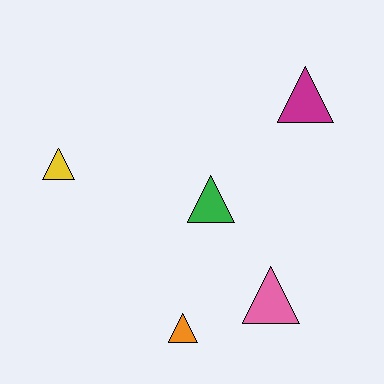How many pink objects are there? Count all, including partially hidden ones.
There is 1 pink object.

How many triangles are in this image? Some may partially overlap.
There are 5 triangles.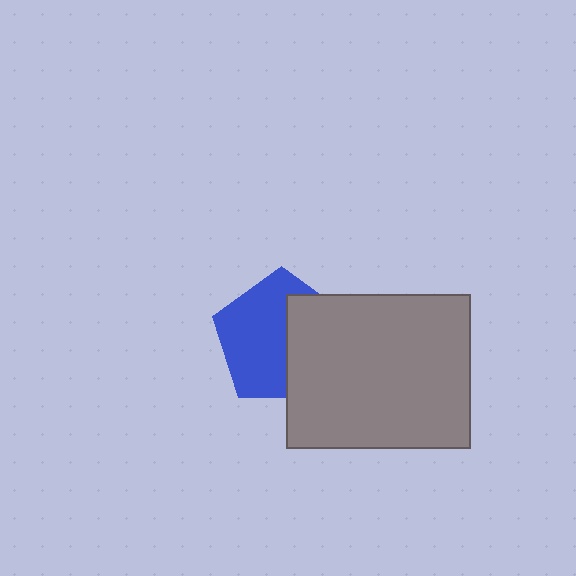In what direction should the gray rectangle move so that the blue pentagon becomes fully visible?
The gray rectangle should move right. That is the shortest direction to clear the overlap and leave the blue pentagon fully visible.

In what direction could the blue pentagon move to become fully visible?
The blue pentagon could move left. That would shift it out from behind the gray rectangle entirely.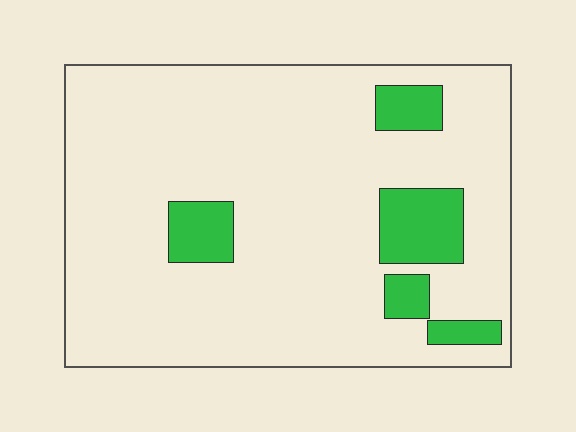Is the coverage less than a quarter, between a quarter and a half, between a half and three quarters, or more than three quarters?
Less than a quarter.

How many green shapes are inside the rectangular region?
5.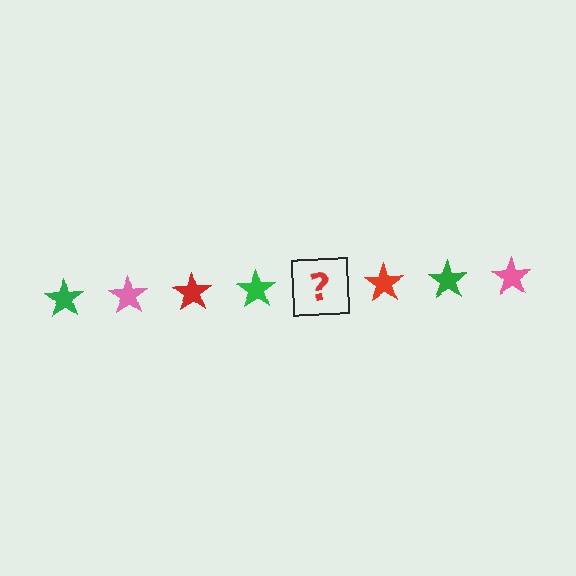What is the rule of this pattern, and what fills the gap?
The rule is that the pattern cycles through green, pink, red stars. The gap should be filled with a pink star.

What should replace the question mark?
The question mark should be replaced with a pink star.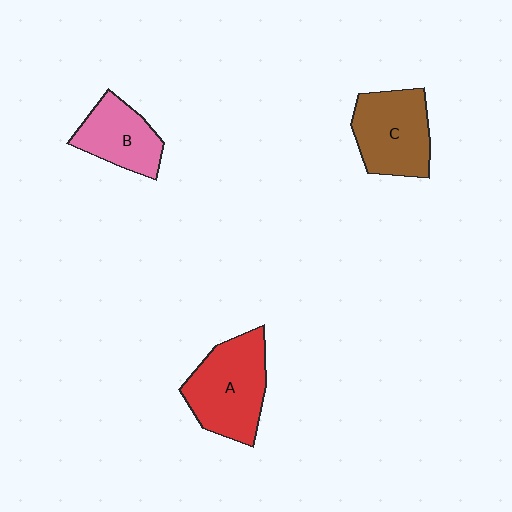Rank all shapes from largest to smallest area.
From largest to smallest: A (red), C (brown), B (pink).